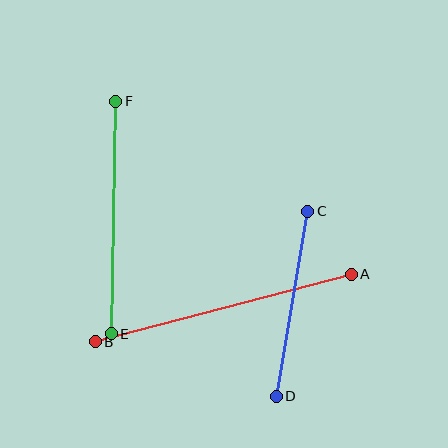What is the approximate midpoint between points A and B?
The midpoint is at approximately (223, 308) pixels.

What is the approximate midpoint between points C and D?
The midpoint is at approximately (292, 304) pixels.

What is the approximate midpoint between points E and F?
The midpoint is at approximately (114, 218) pixels.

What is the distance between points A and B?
The distance is approximately 265 pixels.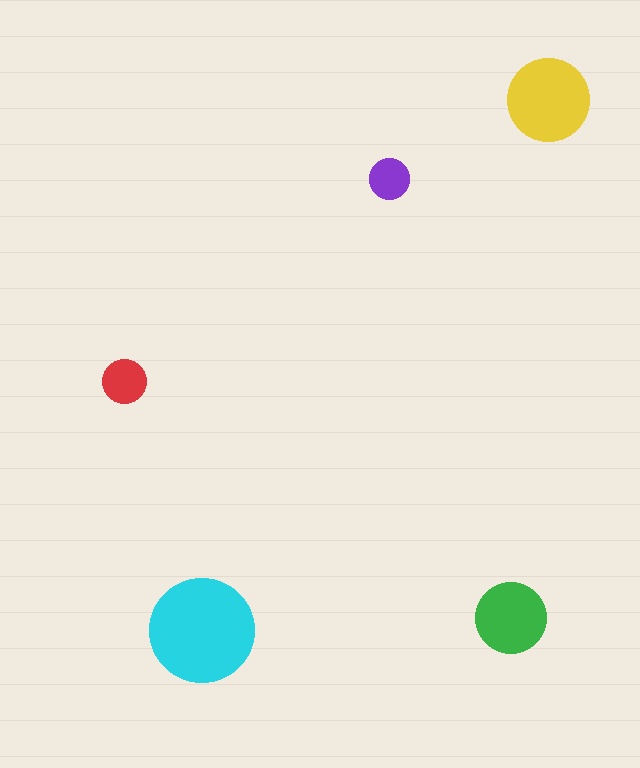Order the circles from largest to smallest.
the cyan one, the yellow one, the green one, the red one, the purple one.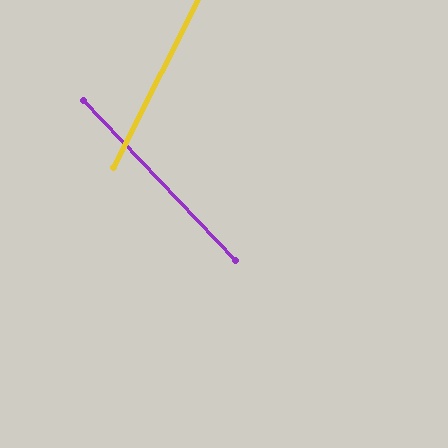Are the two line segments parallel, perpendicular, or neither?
Neither parallel nor perpendicular — they differ by about 70°.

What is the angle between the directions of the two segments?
Approximately 70 degrees.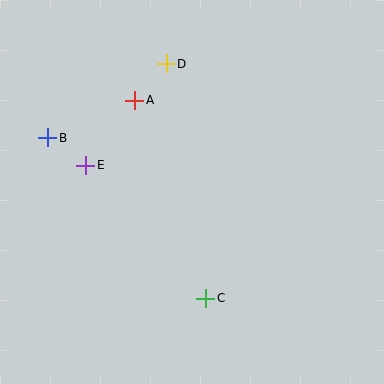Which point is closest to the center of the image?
Point C at (206, 298) is closest to the center.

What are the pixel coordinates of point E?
Point E is at (86, 165).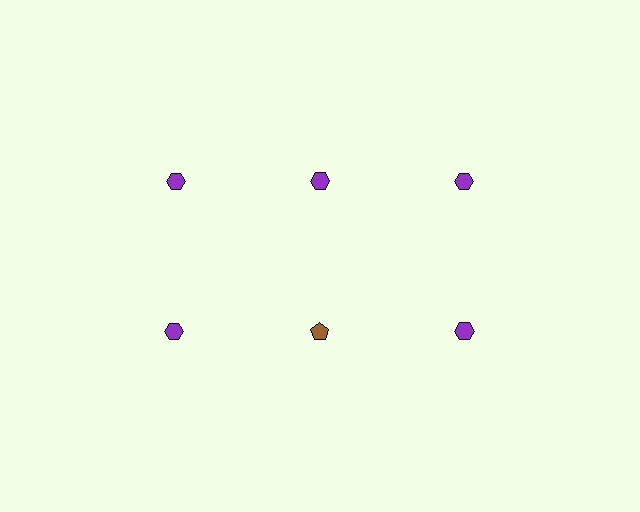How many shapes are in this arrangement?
There are 6 shapes arranged in a grid pattern.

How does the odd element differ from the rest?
It differs in both color (brown instead of purple) and shape (pentagon instead of hexagon).